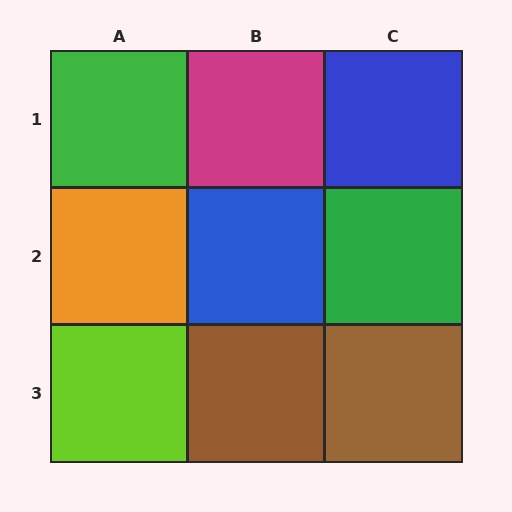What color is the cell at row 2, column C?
Green.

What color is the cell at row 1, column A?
Green.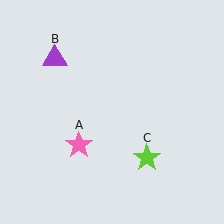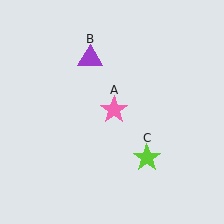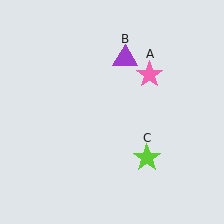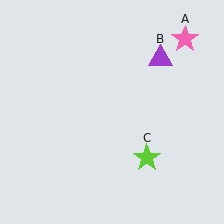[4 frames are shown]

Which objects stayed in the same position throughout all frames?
Lime star (object C) remained stationary.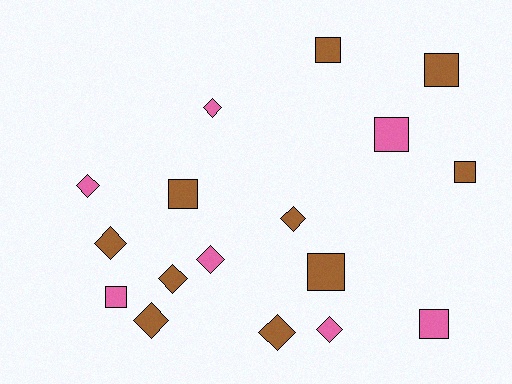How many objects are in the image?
There are 17 objects.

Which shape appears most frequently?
Diamond, with 9 objects.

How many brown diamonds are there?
There are 5 brown diamonds.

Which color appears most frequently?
Brown, with 10 objects.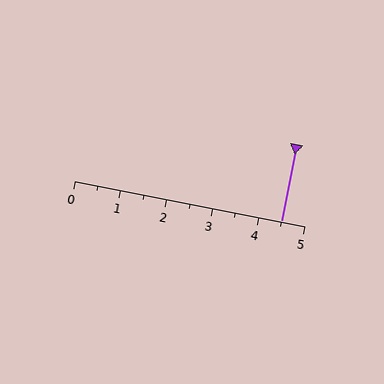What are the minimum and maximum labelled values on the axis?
The axis runs from 0 to 5.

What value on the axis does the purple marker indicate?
The marker indicates approximately 4.5.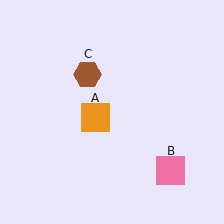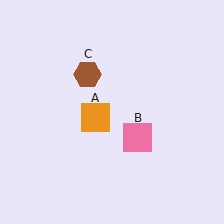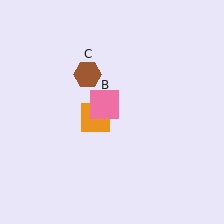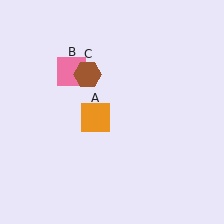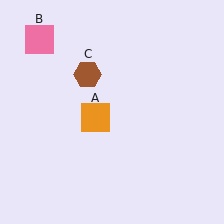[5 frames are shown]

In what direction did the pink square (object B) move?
The pink square (object B) moved up and to the left.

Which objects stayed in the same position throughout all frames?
Orange square (object A) and brown hexagon (object C) remained stationary.